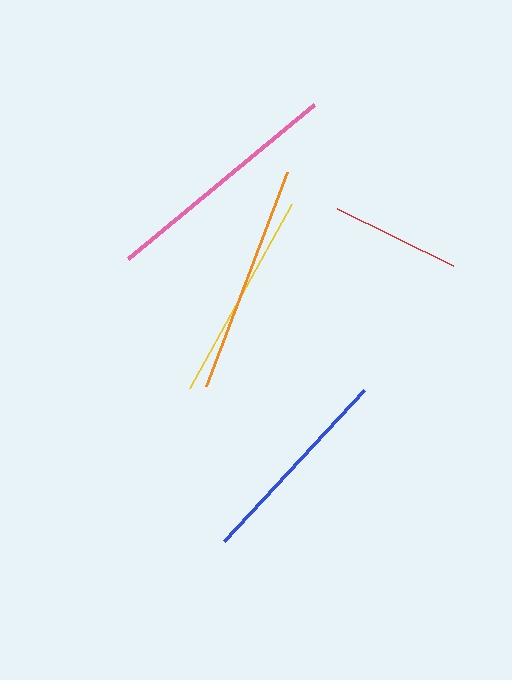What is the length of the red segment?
The red segment is approximately 129 pixels long.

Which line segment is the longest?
The pink line is the longest at approximately 242 pixels.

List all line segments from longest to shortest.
From longest to shortest: pink, orange, yellow, blue, red.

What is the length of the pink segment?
The pink segment is approximately 242 pixels long.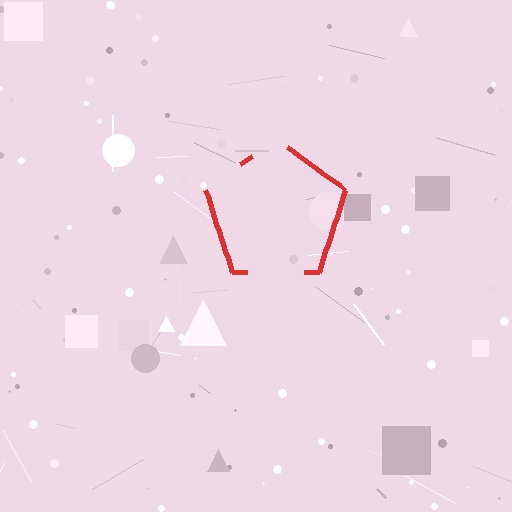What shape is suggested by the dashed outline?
The dashed outline suggests a pentagon.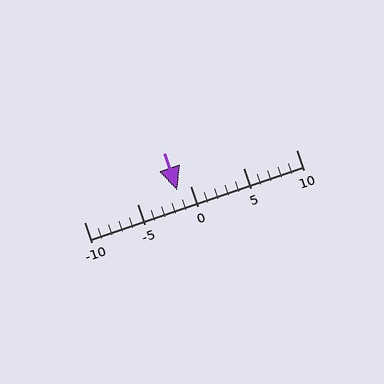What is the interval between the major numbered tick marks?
The major tick marks are spaced 5 units apart.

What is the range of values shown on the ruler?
The ruler shows values from -10 to 10.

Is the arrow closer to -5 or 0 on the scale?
The arrow is closer to 0.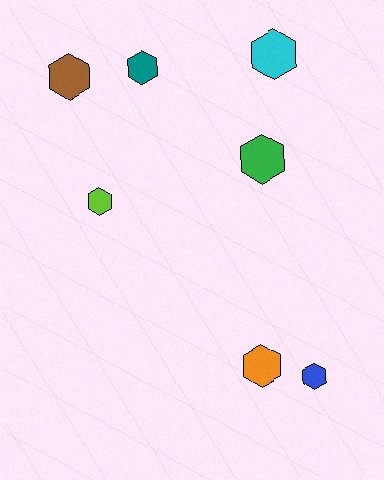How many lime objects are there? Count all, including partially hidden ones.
There is 1 lime object.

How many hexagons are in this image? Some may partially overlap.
There are 7 hexagons.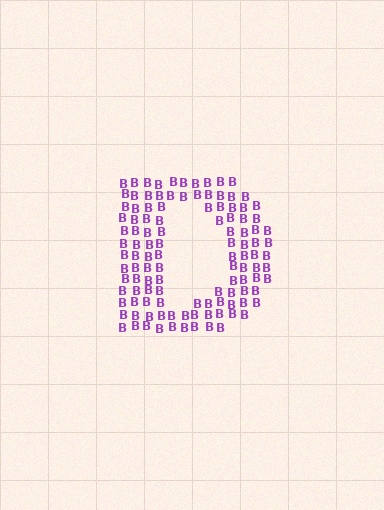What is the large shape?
The large shape is the letter D.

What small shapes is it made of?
It is made of small letter B's.